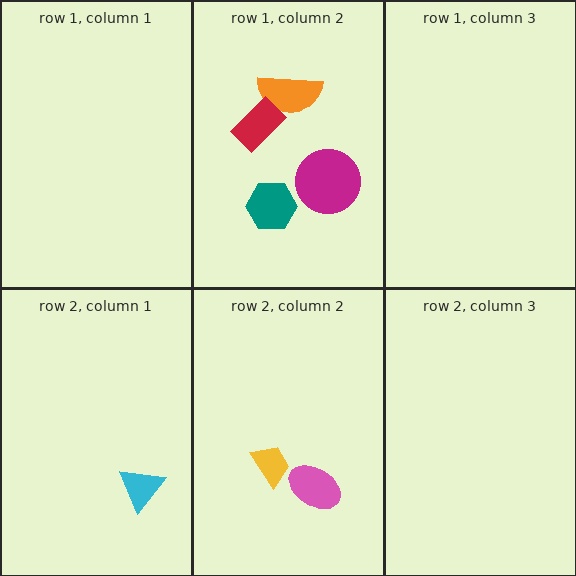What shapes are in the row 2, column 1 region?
The cyan triangle.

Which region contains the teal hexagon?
The row 1, column 2 region.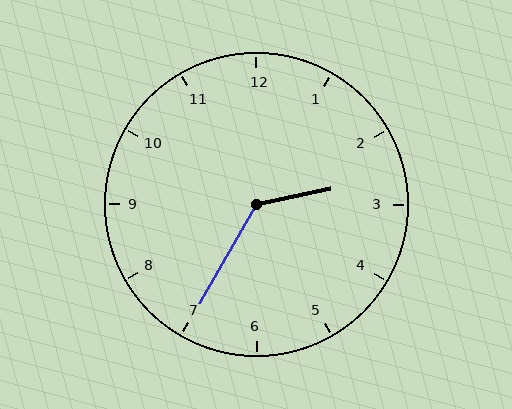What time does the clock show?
2:35.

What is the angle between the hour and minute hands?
Approximately 132 degrees.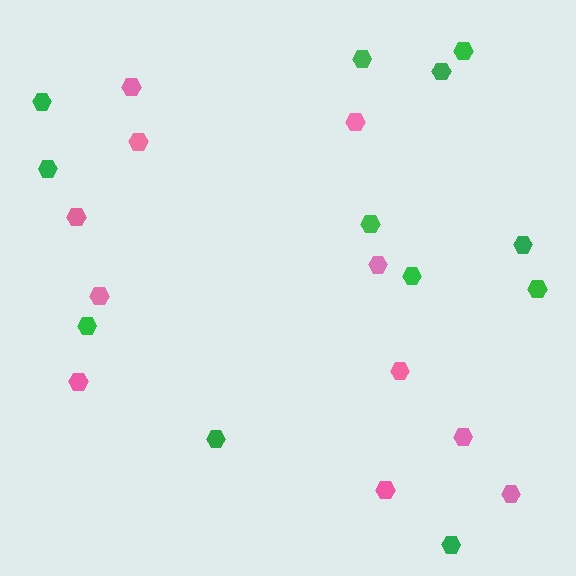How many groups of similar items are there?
There are 2 groups: one group of green hexagons (12) and one group of pink hexagons (11).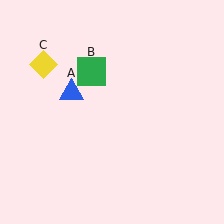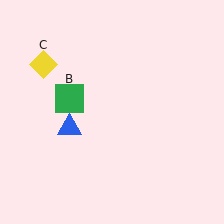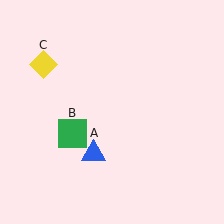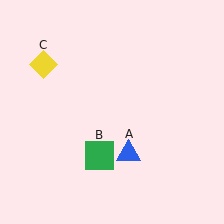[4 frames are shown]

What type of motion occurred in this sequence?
The blue triangle (object A), green square (object B) rotated counterclockwise around the center of the scene.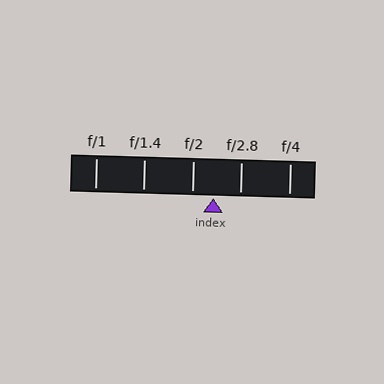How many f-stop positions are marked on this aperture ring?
There are 5 f-stop positions marked.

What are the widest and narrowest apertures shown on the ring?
The widest aperture shown is f/1 and the narrowest is f/4.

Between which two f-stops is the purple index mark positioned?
The index mark is between f/2 and f/2.8.